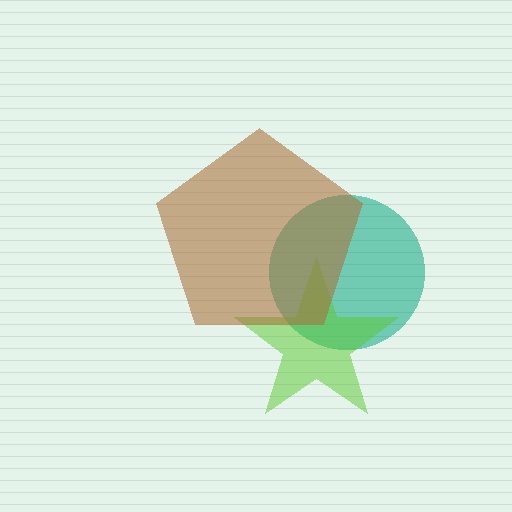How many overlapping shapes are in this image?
There are 3 overlapping shapes in the image.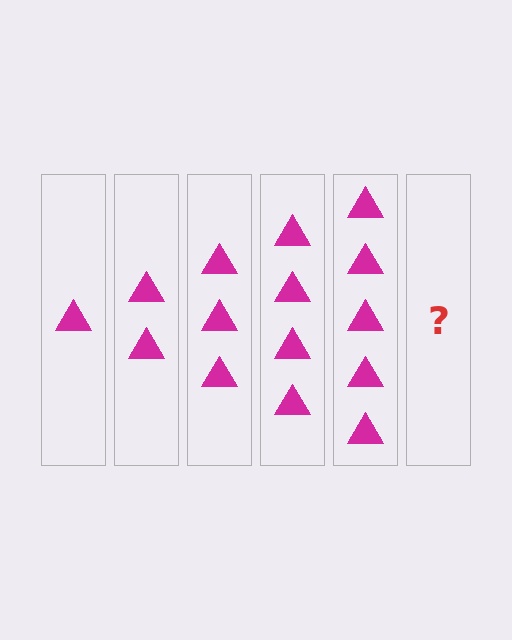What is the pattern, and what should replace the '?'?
The pattern is that each step adds one more triangle. The '?' should be 6 triangles.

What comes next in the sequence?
The next element should be 6 triangles.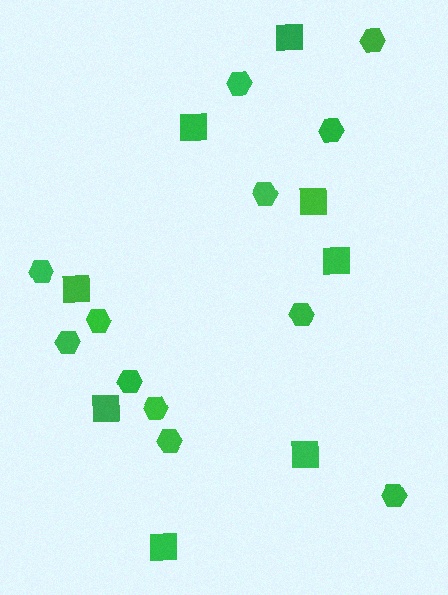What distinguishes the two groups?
There are 2 groups: one group of hexagons (12) and one group of squares (8).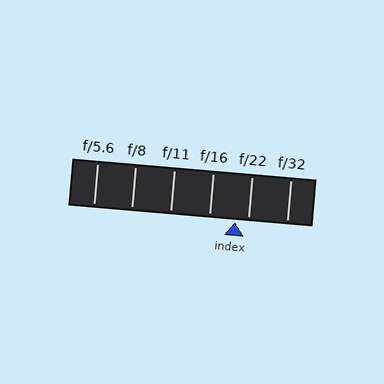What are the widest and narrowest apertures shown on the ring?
The widest aperture shown is f/5.6 and the narrowest is f/32.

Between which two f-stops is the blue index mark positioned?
The index mark is between f/16 and f/22.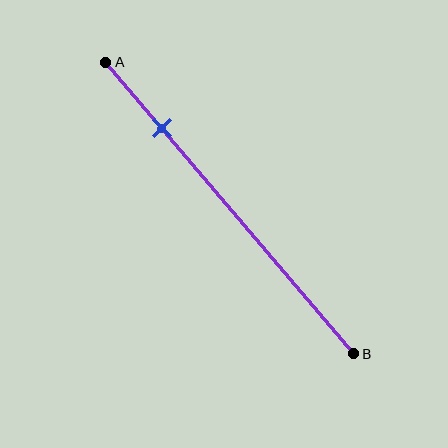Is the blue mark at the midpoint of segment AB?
No, the mark is at about 25% from A, not at the 50% midpoint.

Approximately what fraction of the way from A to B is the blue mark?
The blue mark is approximately 25% of the way from A to B.